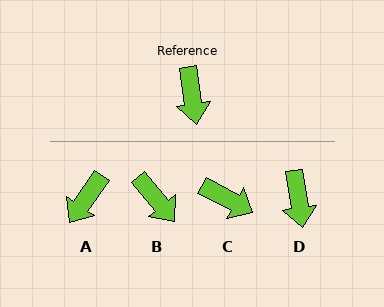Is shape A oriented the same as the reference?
No, it is off by about 43 degrees.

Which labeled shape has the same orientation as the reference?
D.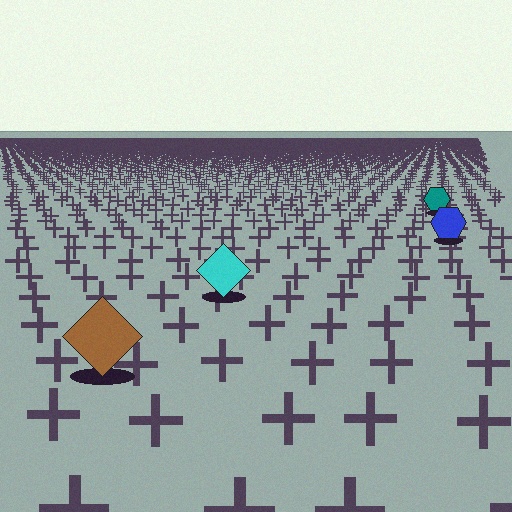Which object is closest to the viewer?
The brown diamond is closest. The texture marks near it are larger and more spread out.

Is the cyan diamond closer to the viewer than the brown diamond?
No. The brown diamond is closer — you can tell from the texture gradient: the ground texture is coarser near it.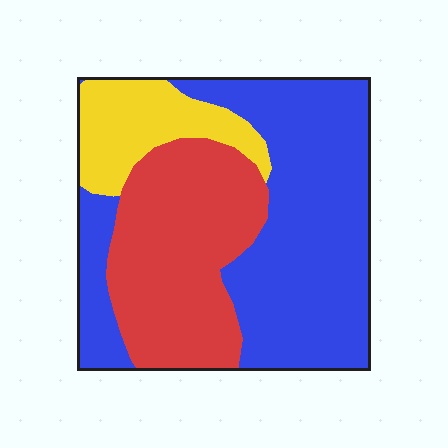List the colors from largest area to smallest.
From largest to smallest: blue, red, yellow.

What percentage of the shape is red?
Red covers 33% of the shape.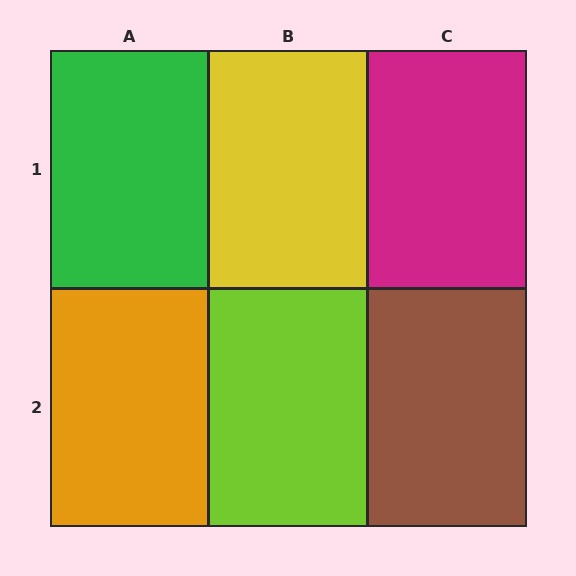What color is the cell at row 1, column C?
Magenta.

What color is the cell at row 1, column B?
Yellow.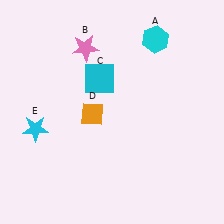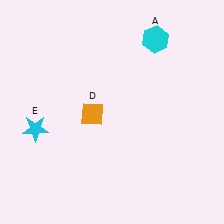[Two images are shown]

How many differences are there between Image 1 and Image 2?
There are 2 differences between the two images.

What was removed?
The pink star (B), the cyan square (C) were removed in Image 2.